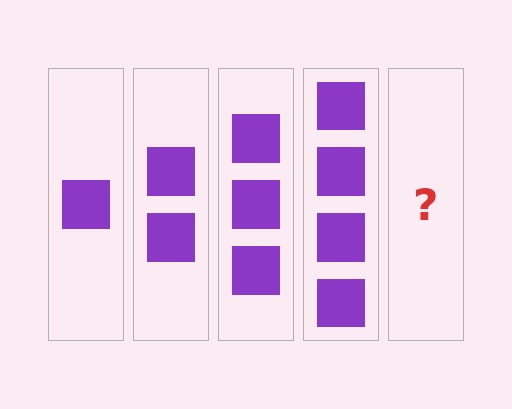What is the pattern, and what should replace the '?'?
The pattern is that each step adds one more square. The '?' should be 5 squares.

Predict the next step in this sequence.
The next step is 5 squares.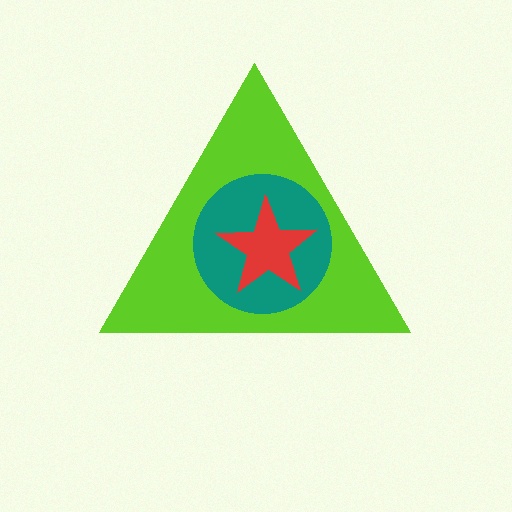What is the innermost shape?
The red star.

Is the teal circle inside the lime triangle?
Yes.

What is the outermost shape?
The lime triangle.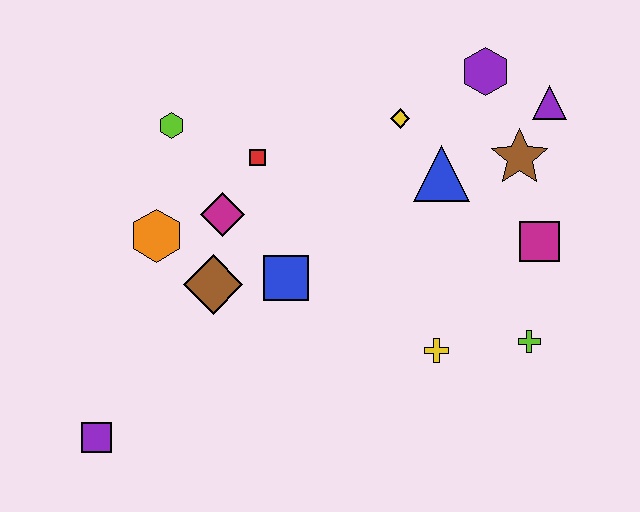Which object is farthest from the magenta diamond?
The purple triangle is farthest from the magenta diamond.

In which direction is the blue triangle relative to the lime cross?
The blue triangle is above the lime cross.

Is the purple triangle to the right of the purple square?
Yes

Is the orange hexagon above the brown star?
No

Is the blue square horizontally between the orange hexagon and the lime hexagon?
No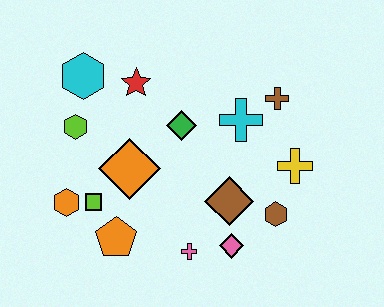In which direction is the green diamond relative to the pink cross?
The green diamond is above the pink cross.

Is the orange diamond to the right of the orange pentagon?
Yes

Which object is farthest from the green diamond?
The orange hexagon is farthest from the green diamond.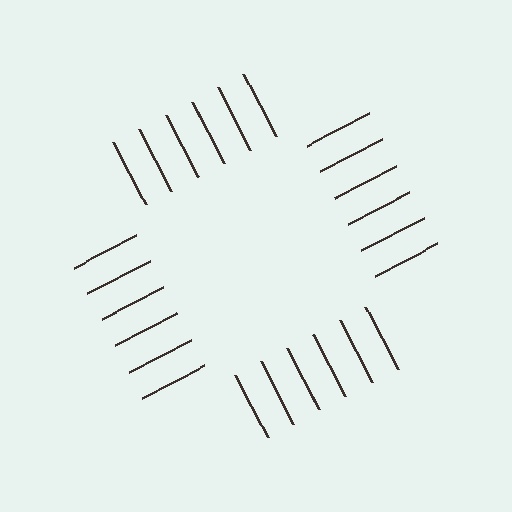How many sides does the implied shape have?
4 sides — the line-ends trace a square.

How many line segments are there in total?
24 — 6 along each of the 4 edges.